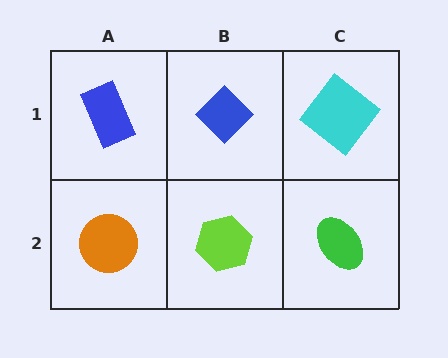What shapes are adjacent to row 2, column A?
A blue rectangle (row 1, column A), a lime hexagon (row 2, column B).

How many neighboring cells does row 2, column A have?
2.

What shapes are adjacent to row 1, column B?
A lime hexagon (row 2, column B), a blue rectangle (row 1, column A), a cyan diamond (row 1, column C).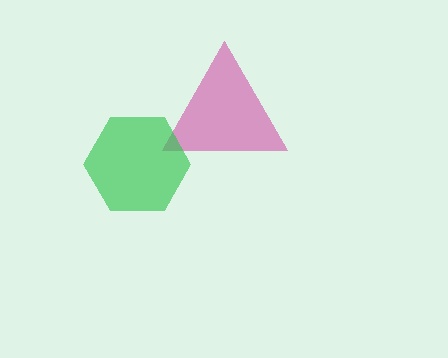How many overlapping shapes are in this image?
There are 2 overlapping shapes in the image.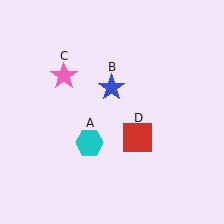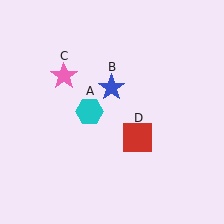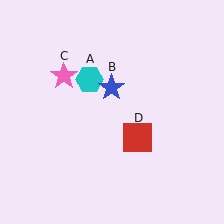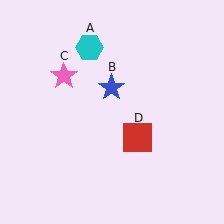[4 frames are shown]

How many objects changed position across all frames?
1 object changed position: cyan hexagon (object A).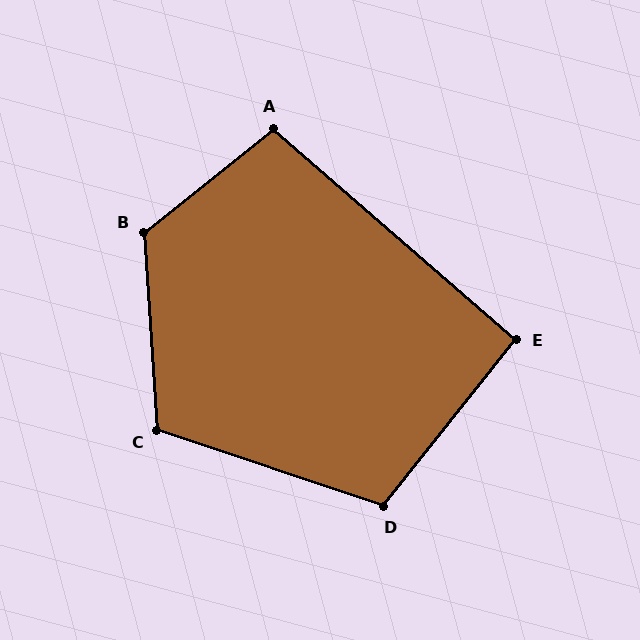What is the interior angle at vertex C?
Approximately 113 degrees (obtuse).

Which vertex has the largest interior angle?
B, at approximately 125 degrees.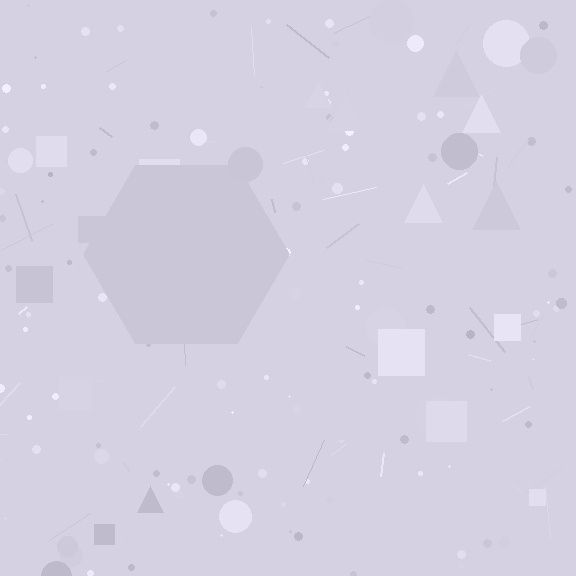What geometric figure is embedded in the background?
A hexagon is embedded in the background.